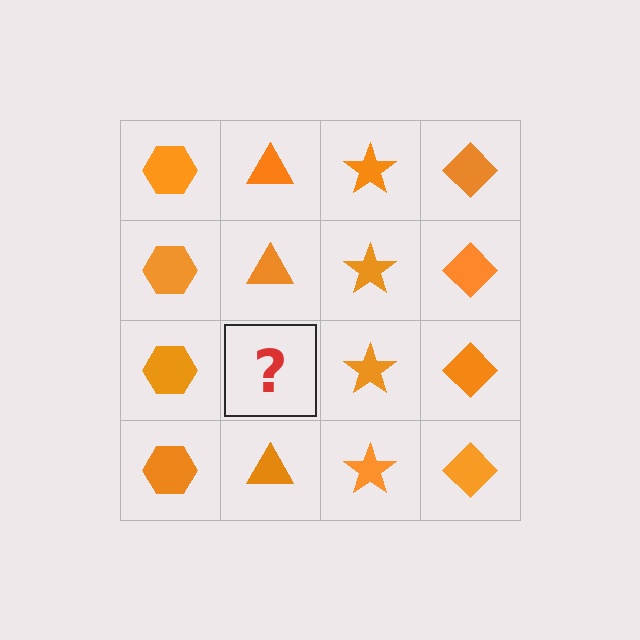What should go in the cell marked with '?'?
The missing cell should contain an orange triangle.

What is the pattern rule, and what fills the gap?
The rule is that each column has a consistent shape. The gap should be filled with an orange triangle.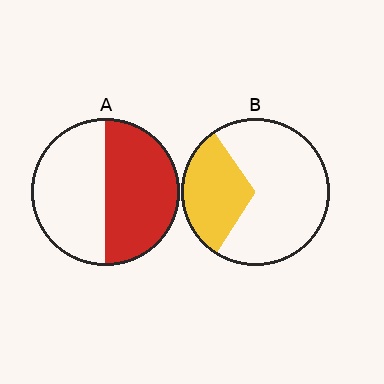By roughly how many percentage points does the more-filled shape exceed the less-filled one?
By roughly 20 percentage points (A over B).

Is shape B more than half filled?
No.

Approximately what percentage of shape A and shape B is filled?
A is approximately 50% and B is approximately 30%.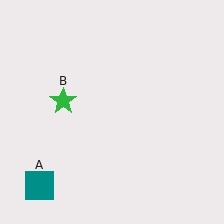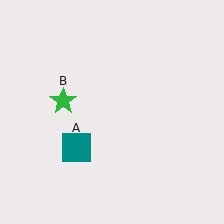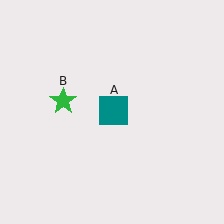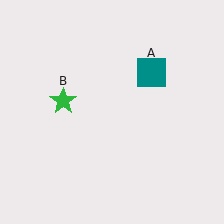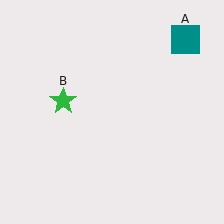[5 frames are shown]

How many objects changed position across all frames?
1 object changed position: teal square (object A).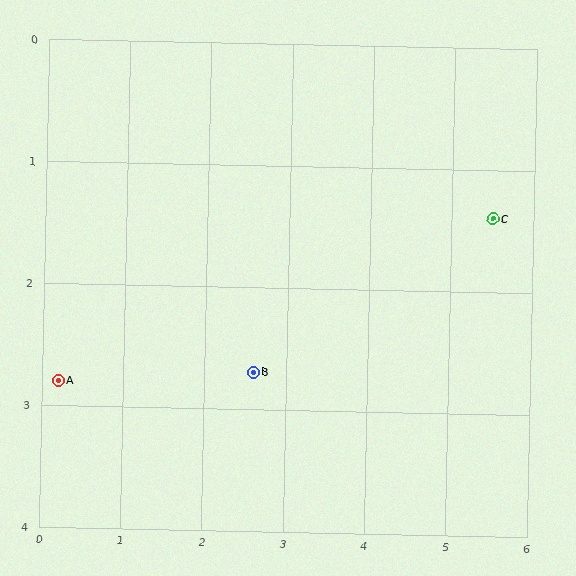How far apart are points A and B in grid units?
Points A and B are about 2.4 grid units apart.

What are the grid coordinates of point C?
Point C is at approximately (5.5, 1.4).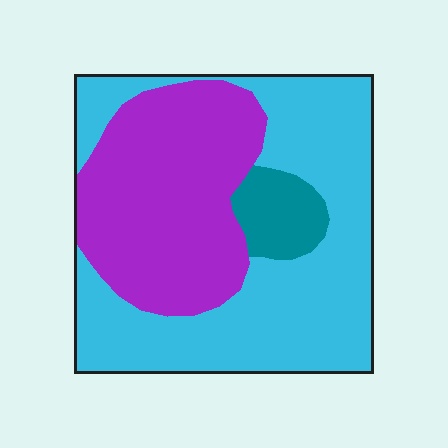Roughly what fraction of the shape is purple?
Purple covers about 40% of the shape.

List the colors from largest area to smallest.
From largest to smallest: cyan, purple, teal.